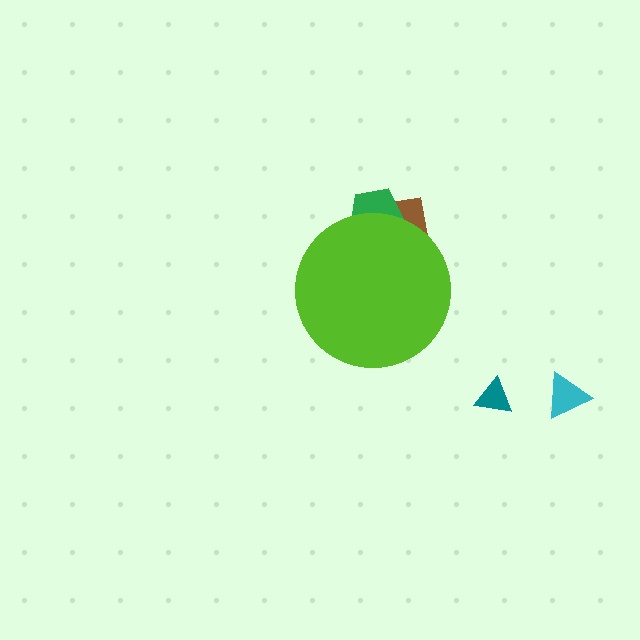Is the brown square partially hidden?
Yes, the brown square is partially hidden behind the lime circle.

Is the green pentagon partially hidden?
Yes, the green pentagon is partially hidden behind the lime circle.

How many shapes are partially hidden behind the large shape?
2 shapes are partially hidden.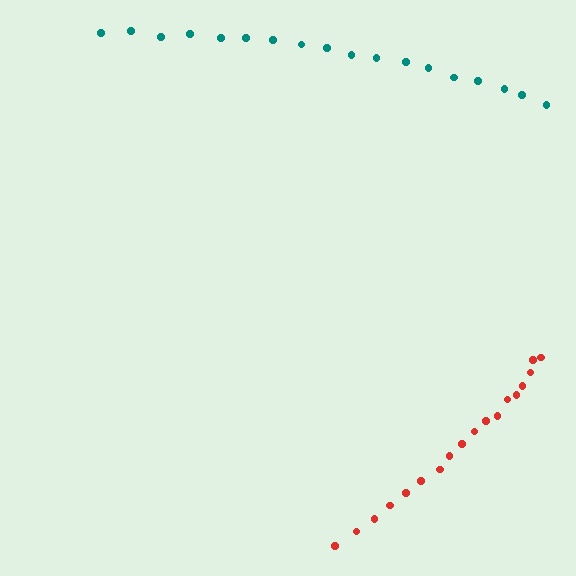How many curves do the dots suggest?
There are 2 distinct paths.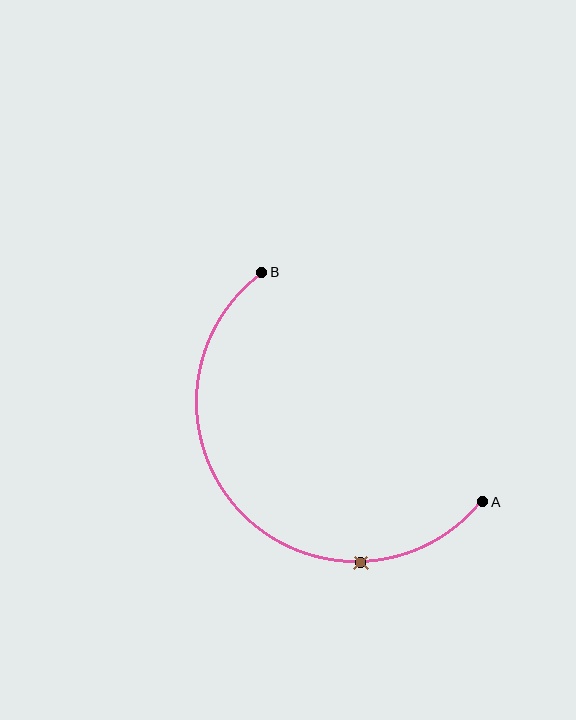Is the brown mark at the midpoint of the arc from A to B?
No. The brown mark lies on the arc but is closer to endpoint A. The arc midpoint would be at the point on the curve equidistant along the arc from both A and B.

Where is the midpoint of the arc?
The arc midpoint is the point on the curve farthest from the straight line joining A and B. It sits below and to the left of that line.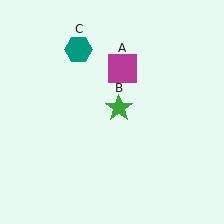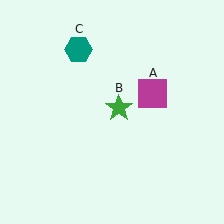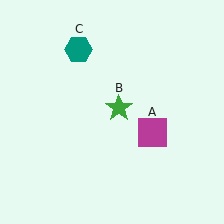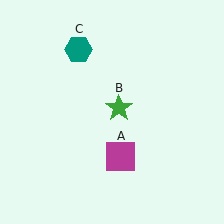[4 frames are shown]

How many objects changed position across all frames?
1 object changed position: magenta square (object A).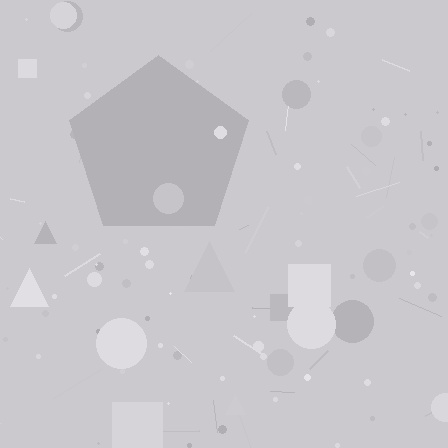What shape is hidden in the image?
A pentagon is hidden in the image.